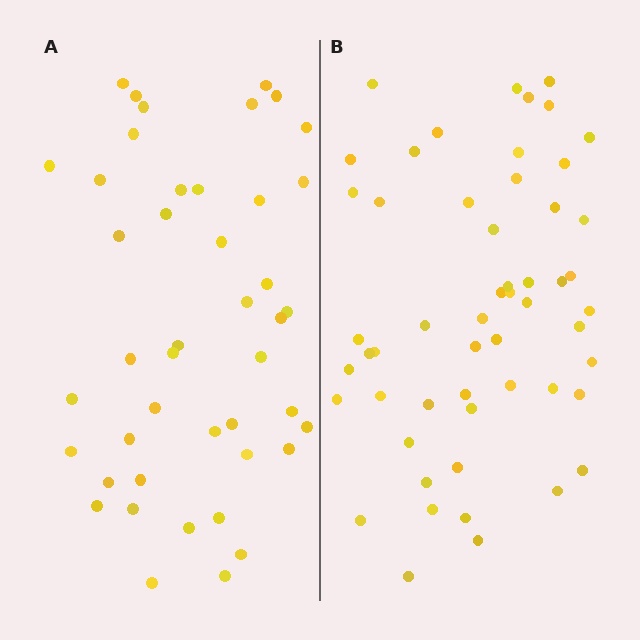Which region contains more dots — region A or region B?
Region B (the right region) has more dots.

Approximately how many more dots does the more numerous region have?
Region B has roughly 10 or so more dots than region A.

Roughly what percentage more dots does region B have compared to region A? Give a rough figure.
About 25% more.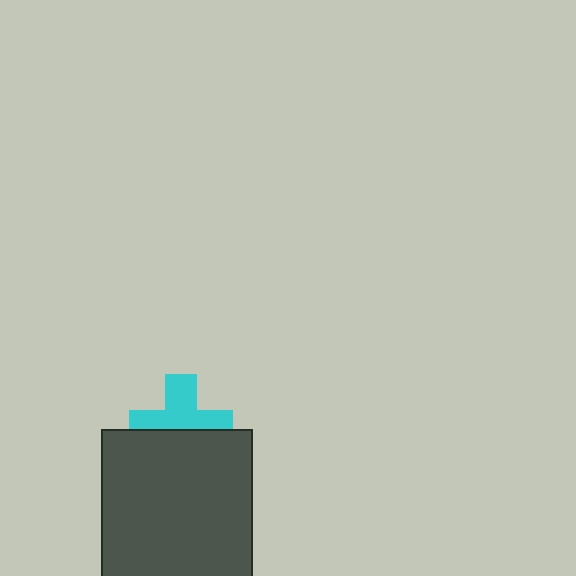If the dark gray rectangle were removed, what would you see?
You would see the complete cyan cross.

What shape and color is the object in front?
The object in front is a dark gray rectangle.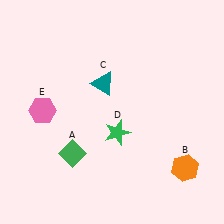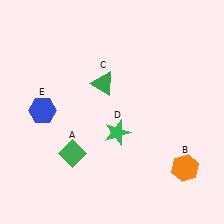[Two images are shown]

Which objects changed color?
C changed from teal to green. E changed from pink to blue.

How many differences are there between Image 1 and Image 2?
There are 2 differences between the two images.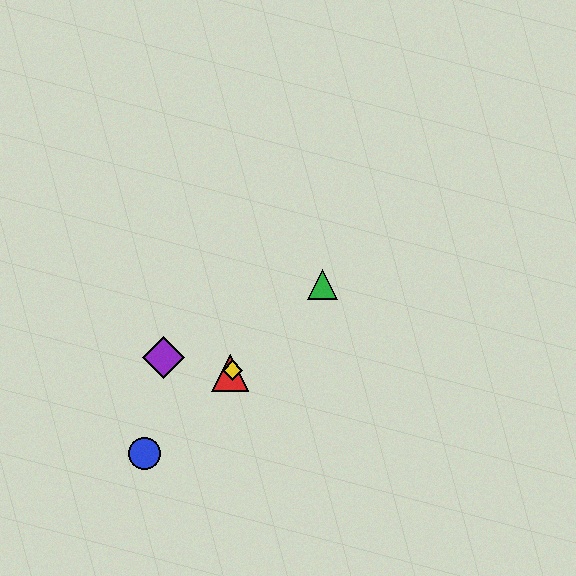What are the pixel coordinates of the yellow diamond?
The yellow diamond is at (233, 370).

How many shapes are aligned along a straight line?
4 shapes (the red triangle, the blue circle, the green triangle, the yellow diamond) are aligned along a straight line.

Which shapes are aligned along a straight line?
The red triangle, the blue circle, the green triangle, the yellow diamond are aligned along a straight line.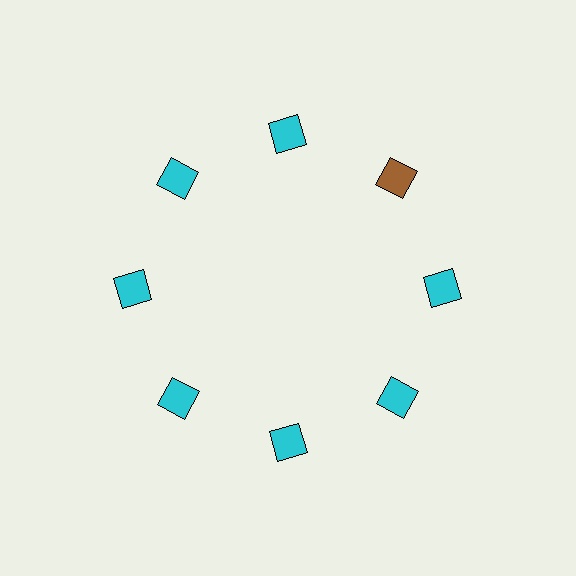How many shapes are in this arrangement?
There are 8 shapes arranged in a ring pattern.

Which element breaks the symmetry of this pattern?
The brown square at roughly the 2 o'clock position breaks the symmetry. All other shapes are cyan squares.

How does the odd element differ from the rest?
It has a different color: brown instead of cyan.